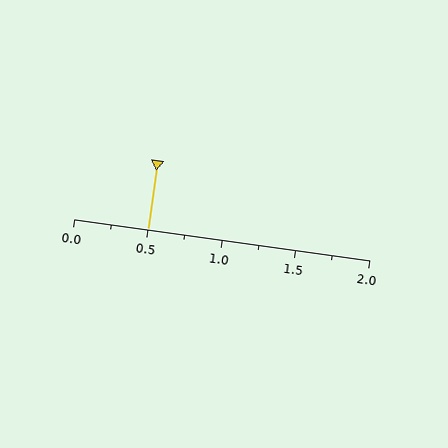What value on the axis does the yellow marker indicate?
The marker indicates approximately 0.5.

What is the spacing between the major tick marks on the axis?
The major ticks are spaced 0.5 apart.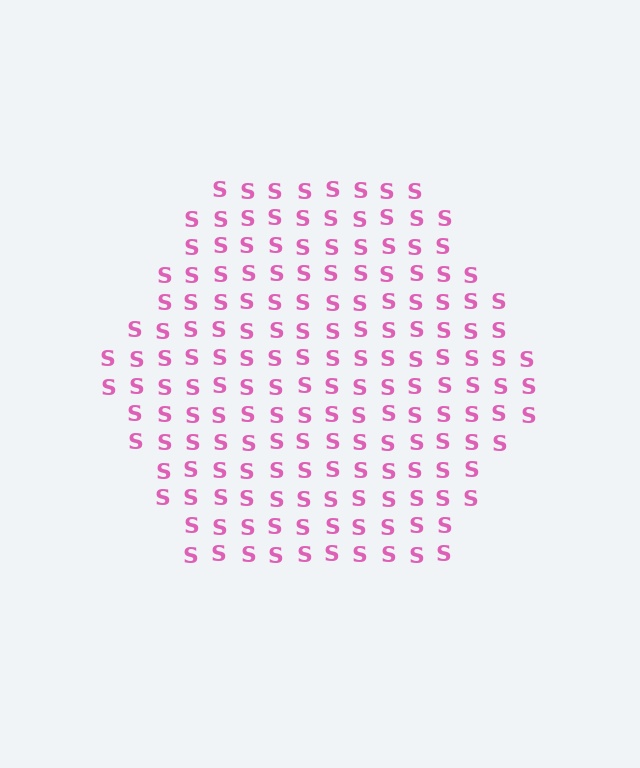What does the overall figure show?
The overall figure shows a hexagon.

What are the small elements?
The small elements are letter S's.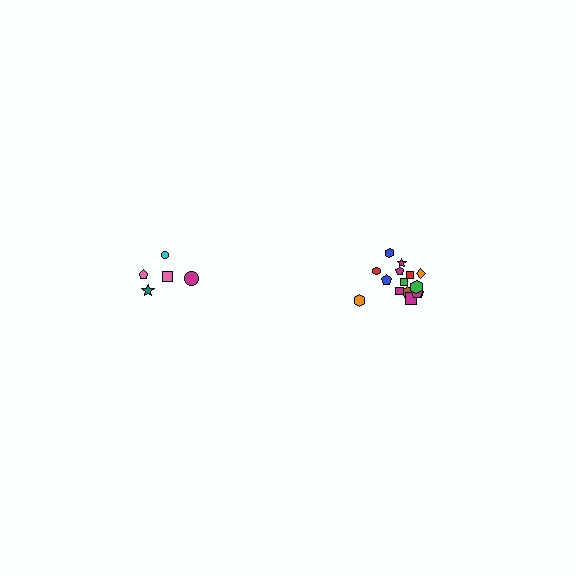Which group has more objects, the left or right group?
The right group.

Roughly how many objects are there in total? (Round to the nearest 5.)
Roughly 20 objects in total.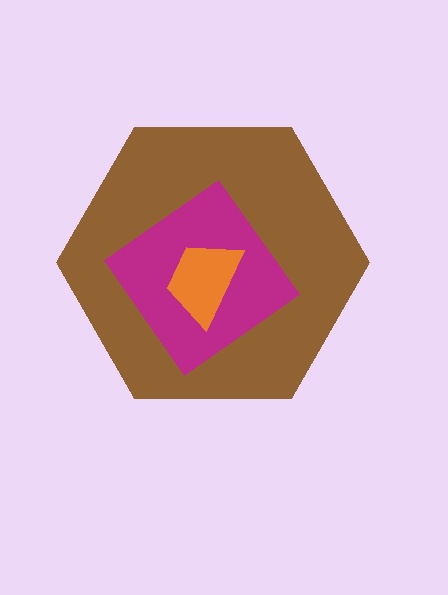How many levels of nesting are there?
3.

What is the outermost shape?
The brown hexagon.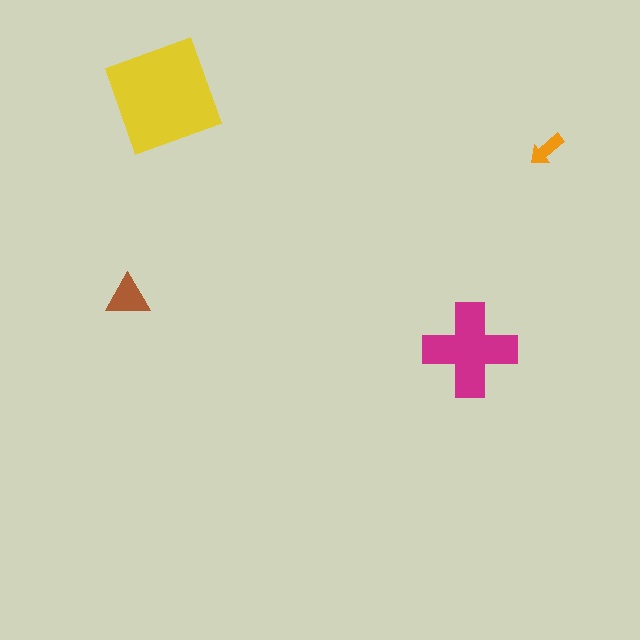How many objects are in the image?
There are 4 objects in the image.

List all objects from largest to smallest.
The yellow diamond, the magenta cross, the brown triangle, the orange arrow.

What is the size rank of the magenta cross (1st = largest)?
2nd.